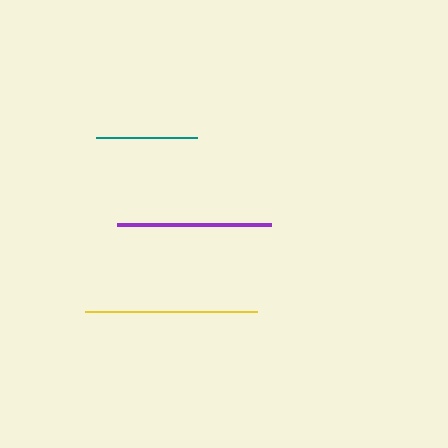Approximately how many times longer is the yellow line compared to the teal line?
The yellow line is approximately 1.7 times the length of the teal line.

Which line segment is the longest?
The yellow line is the longest at approximately 171 pixels.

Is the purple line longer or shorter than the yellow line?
The yellow line is longer than the purple line.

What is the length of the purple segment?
The purple segment is approximately 154 pixels long.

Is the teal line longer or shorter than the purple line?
The purple line is longer than the teal line.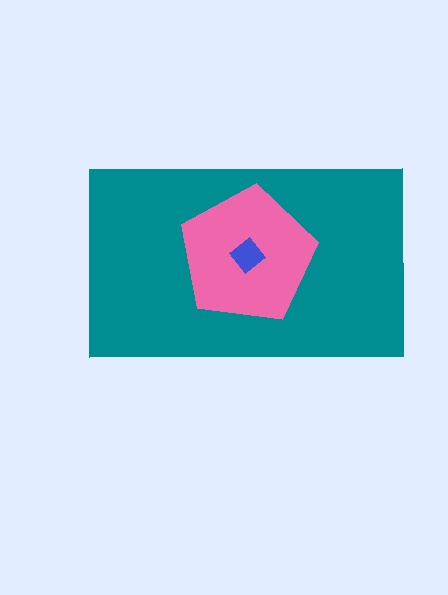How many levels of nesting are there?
3.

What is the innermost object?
The blue diamond.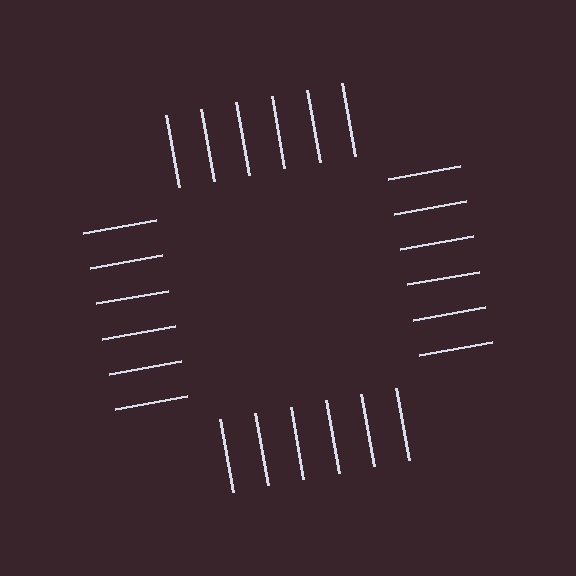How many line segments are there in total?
24 — 6 along each of the 4 edges.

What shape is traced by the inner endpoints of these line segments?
An illusory square — the line segments terminate on its edges but no continuous stroke is drawn.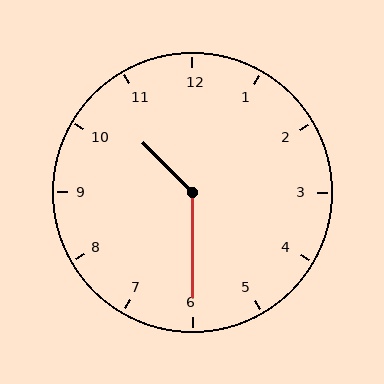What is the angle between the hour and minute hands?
Approximately 135 degrees.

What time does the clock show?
10:30.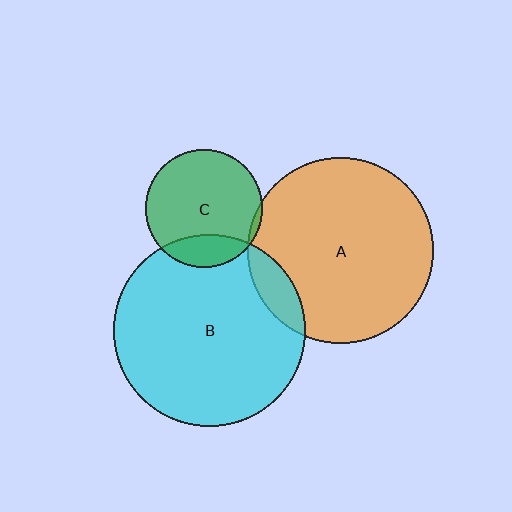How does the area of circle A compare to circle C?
Approximately 2.5 times.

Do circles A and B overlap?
Yes.